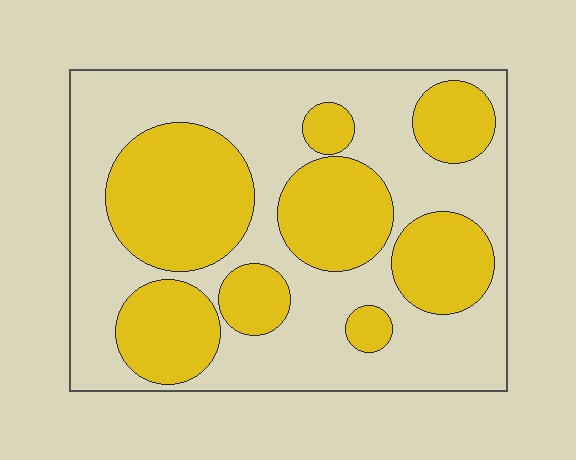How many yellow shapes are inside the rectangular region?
8.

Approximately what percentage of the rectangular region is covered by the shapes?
Approximately 40%.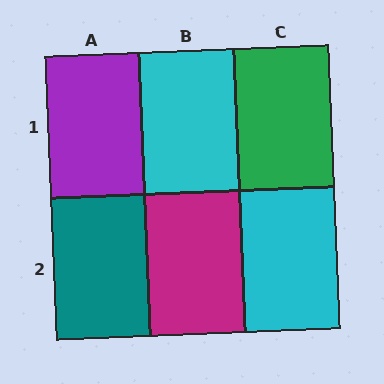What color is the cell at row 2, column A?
Teal.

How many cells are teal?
1 cell is teal.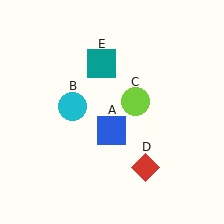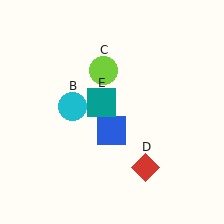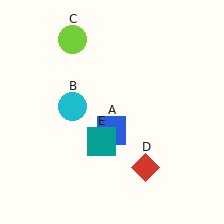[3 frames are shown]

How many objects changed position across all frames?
2 objects changed position: lime circle (object C), teal square (object E).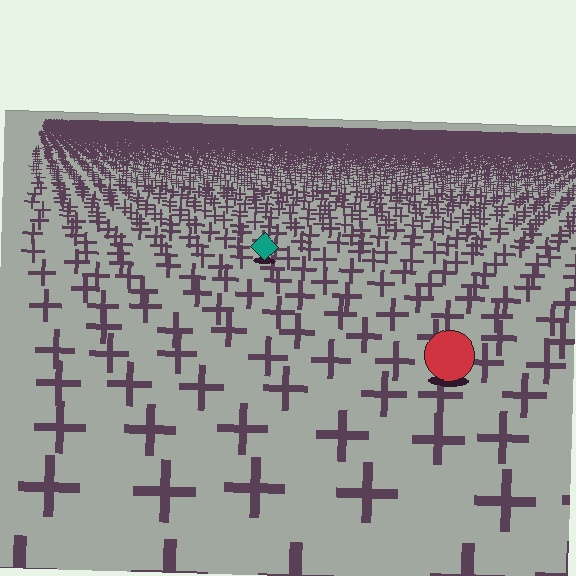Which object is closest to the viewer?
The red circle is closest. The texture marks near it are larger and more spread out.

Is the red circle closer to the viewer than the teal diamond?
Yes. The red circle is closer — you can tell from the texture gradient: the ground texture is coarser near it.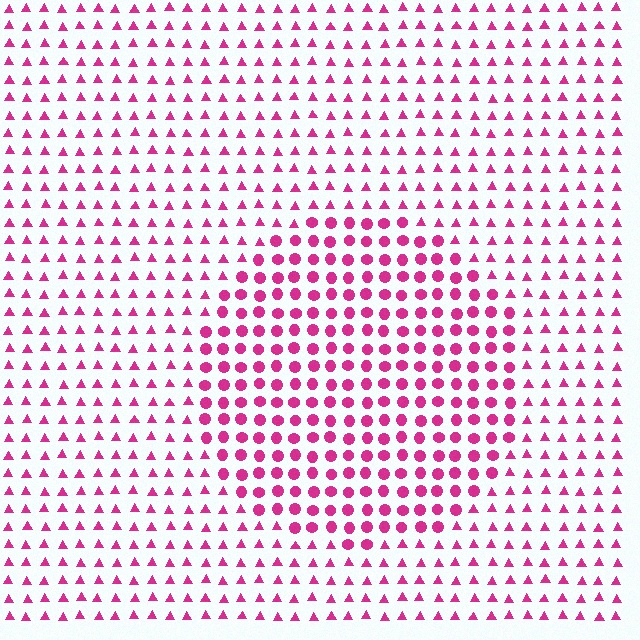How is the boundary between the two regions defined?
The boundary is defined by a change in element shape: circles inside vs. triangles outside. All elements share the same color and spacing.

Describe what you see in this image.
The image is filled with small magenta elements arranged in a uniform grid. A circle-shaped region contains circles, while the surrounding area contains triangles. The boundary is defined purely by the change in element shape.